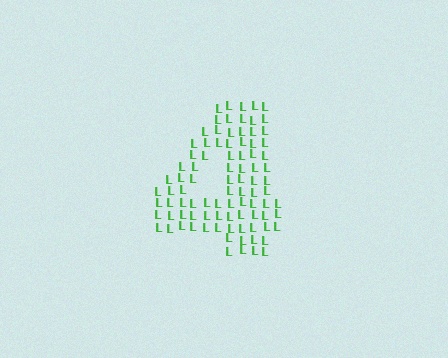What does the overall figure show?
The overall figure shows the digit 4.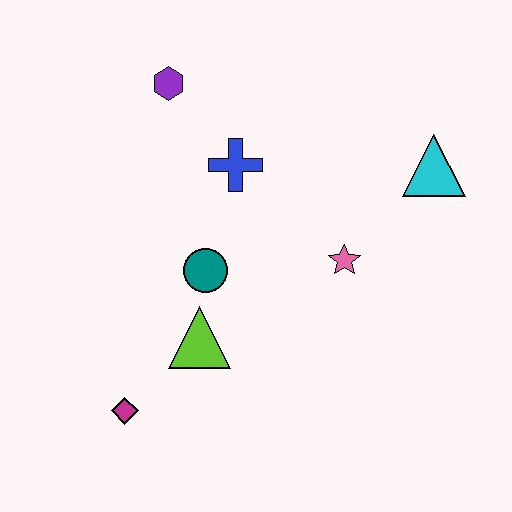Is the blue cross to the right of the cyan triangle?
No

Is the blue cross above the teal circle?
Yes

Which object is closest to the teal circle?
The lime triangle is closest to the teal circle.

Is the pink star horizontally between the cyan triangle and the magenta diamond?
Yes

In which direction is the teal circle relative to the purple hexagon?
The teal circle is below the purple hexagon.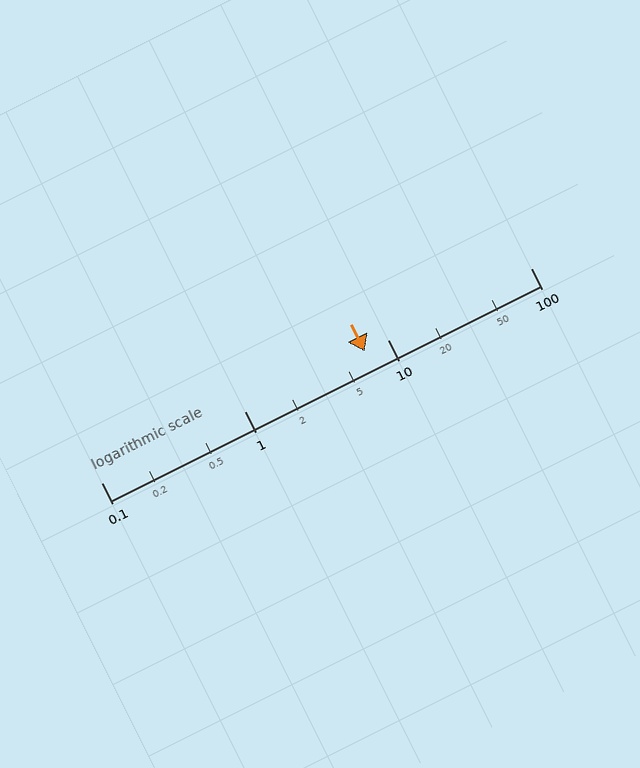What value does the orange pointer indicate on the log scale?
The pointer indicates approximately 6.9.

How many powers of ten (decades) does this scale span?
The scale spans 3 decades, from 0.1 to 100.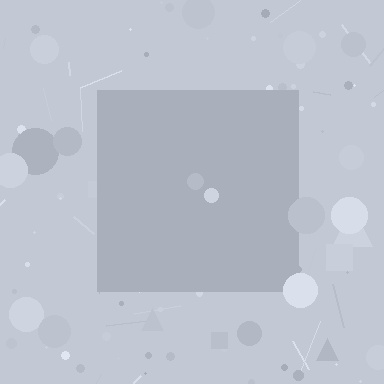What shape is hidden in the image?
A square is hidden in the image.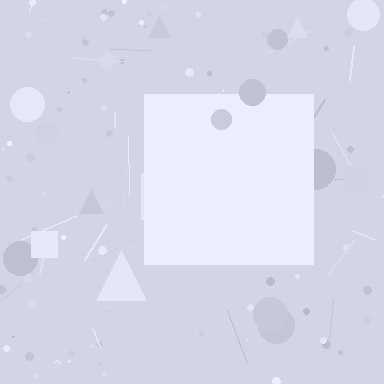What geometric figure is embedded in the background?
A square is embedded in the background.